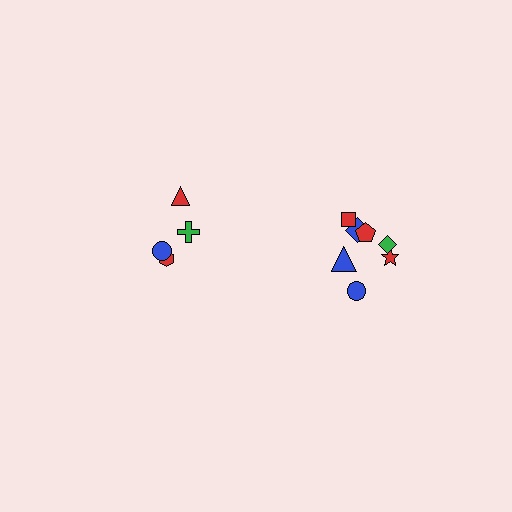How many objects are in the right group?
There are 7 objects.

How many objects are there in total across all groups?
There are 11 objects.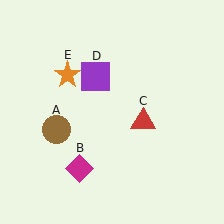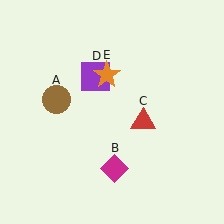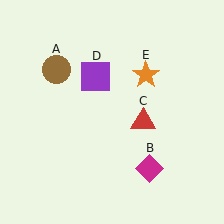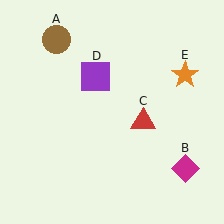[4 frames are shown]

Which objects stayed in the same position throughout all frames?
Red triangle (object C) and purple square (object D) remained stationary.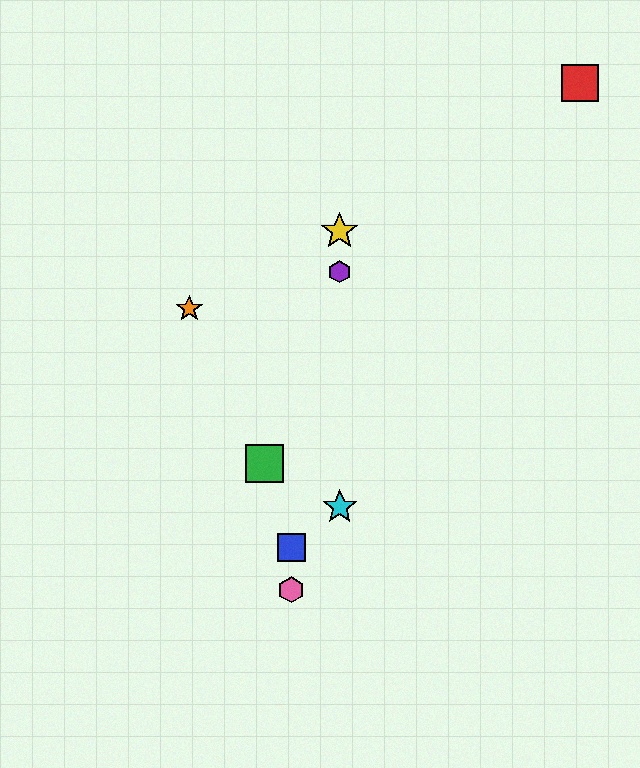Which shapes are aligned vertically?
The yellow star, the purple hexagon, the cyan star are aligned vertically.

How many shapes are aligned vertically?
3 shapes (the yellow star, the purple hexagon, the cyan star) are aligned vertically.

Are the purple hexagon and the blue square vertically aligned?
No, the purple hexagon is at x≈340 and the blue square is at x≈292.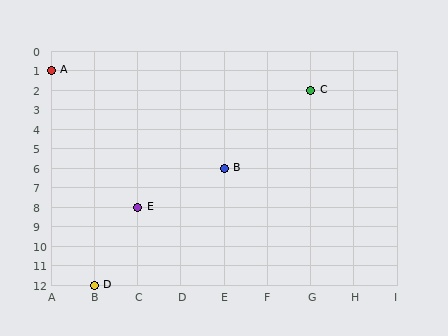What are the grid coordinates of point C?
Point C is at grid coordinates (G, 2).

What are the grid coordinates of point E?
Point E is at grid coordinates (C, 8).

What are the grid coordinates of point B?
Point B is at grid coordinates (E, 6).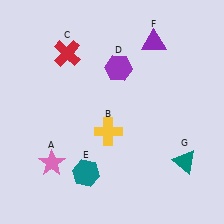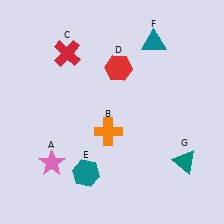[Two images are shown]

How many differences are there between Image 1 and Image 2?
There are 3 differences between the two images.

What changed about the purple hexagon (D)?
In Image 1, D is purple. In Image 2, it changed to red.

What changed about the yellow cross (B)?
In Image 1, B is yellow. In Image 2, it changed to orange.